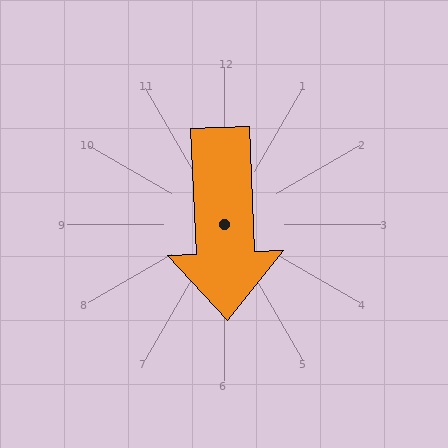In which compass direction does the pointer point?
South.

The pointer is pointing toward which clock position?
Roughly 6 o'clock.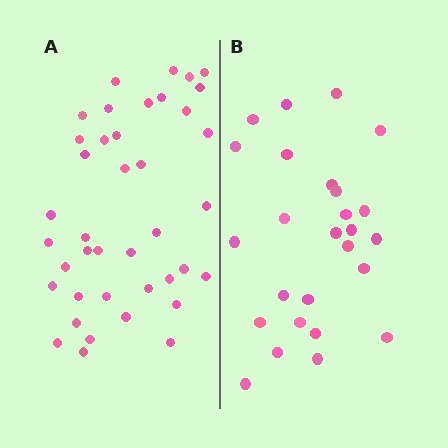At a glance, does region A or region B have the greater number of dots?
Region A (the left region) has more dots.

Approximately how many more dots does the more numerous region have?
Region A has approximately 15 more dots than region B.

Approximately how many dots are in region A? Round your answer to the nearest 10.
About 40 dots.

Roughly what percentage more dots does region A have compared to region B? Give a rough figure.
About 55% more.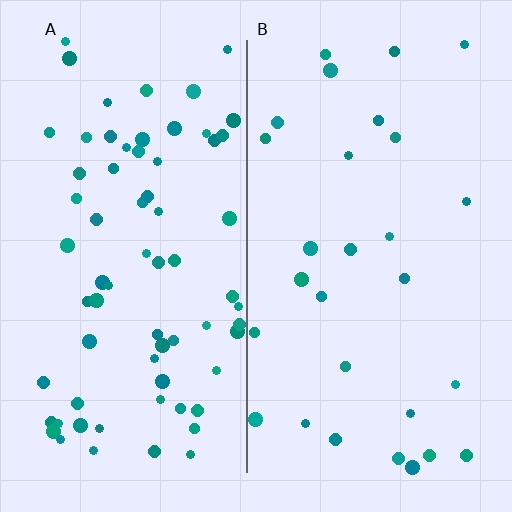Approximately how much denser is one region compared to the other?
Approximately 2.5× — region A over region B.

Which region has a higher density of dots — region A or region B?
A (the left).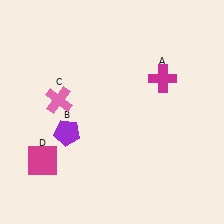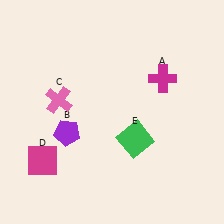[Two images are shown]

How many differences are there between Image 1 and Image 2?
There is 1 difference between the two images.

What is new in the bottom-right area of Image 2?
A green square (E) was added in the bottom-right area of Image 2.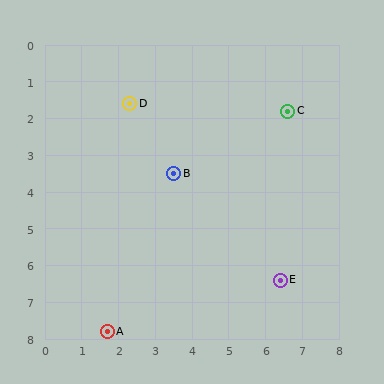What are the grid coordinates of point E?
Point E is at approximately (6.4, 6.4).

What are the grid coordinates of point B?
Point B is at approximately (3.5, 3.5).